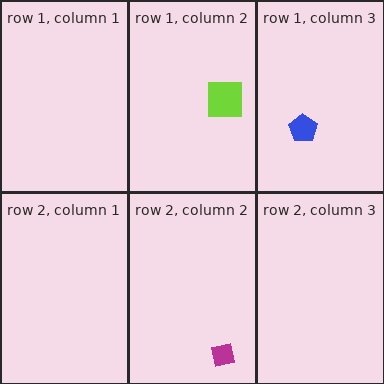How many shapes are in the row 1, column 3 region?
1.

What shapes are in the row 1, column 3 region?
The blue pentagon.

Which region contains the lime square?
The row 1, column 2 region.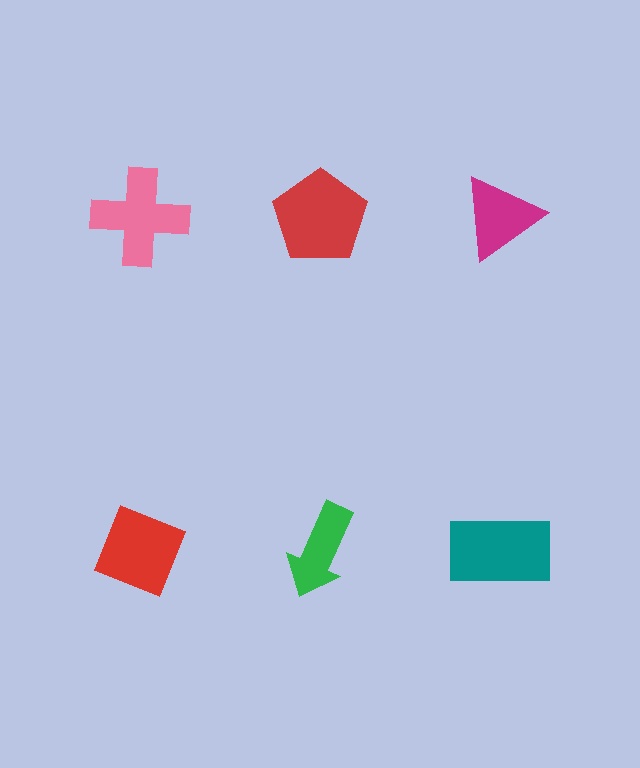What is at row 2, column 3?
A teal rectangle.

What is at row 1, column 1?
A pink cross.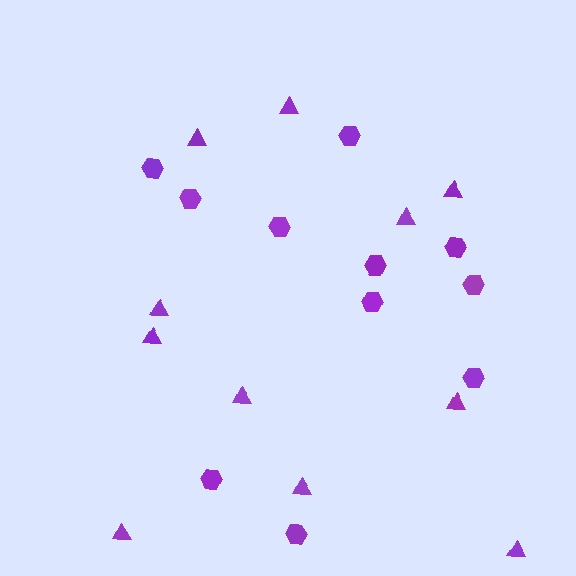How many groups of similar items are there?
There are 2 groups: one group of hexagons (11) and one group of triangles (11).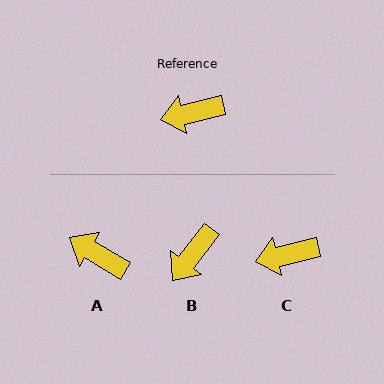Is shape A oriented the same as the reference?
No, it is off by about 44 degrees.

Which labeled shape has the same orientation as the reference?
C.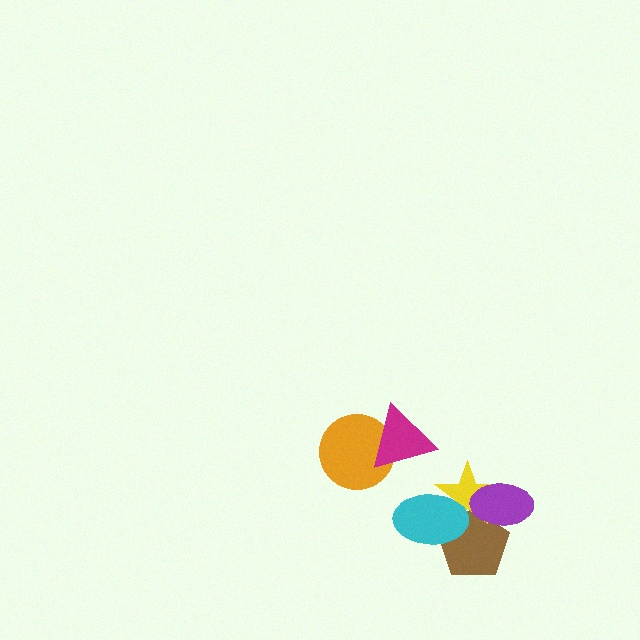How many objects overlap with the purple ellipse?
2 objects overlap with the purple ellipse.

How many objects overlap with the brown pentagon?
3 objects overlap with the brown pentagon.